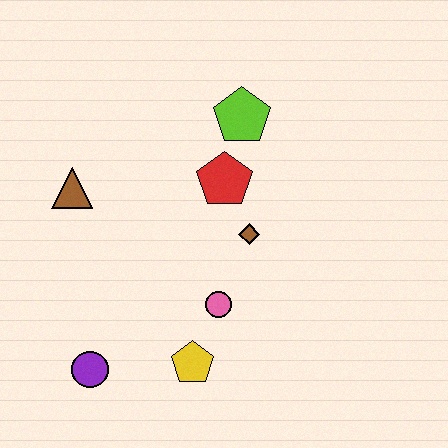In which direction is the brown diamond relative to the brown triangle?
The brown diamond is to the right of the brown triangle.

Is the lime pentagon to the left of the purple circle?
No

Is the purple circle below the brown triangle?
Yes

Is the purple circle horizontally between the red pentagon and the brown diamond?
No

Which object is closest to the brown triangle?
The red pentagon is closest to the brown triangle.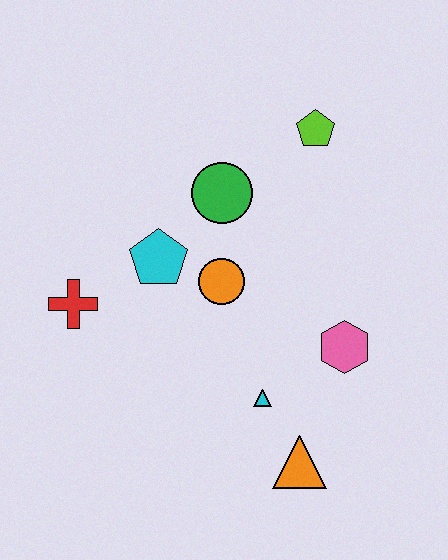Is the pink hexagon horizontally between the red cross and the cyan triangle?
No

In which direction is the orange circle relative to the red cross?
The orange circle is to the right of the red cross.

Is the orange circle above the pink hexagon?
Yes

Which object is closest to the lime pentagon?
The green circle is closest to the lime pentagon.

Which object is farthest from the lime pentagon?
The orange triangle is farthest from the lime pentagon.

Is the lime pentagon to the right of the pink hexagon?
No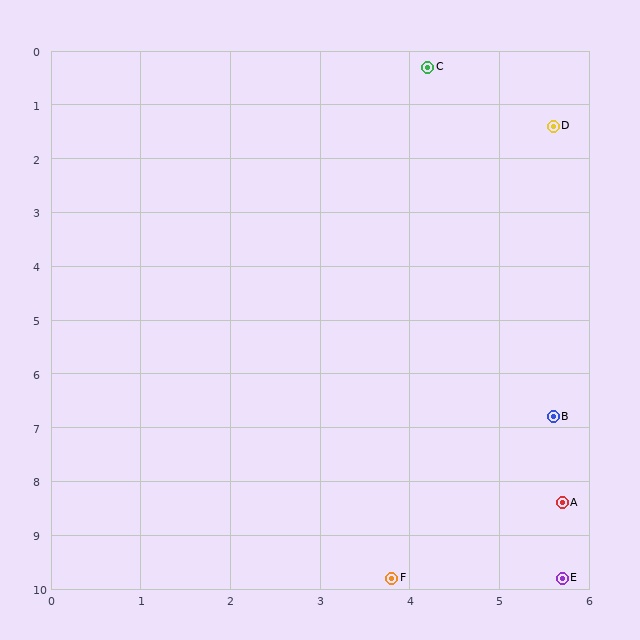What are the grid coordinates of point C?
Point C is at approximately (4.2, 0.3).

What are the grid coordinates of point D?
Point D is at approximately (5.6, 1.4).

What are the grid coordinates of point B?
Point B is at approximately (5.6, 6.8).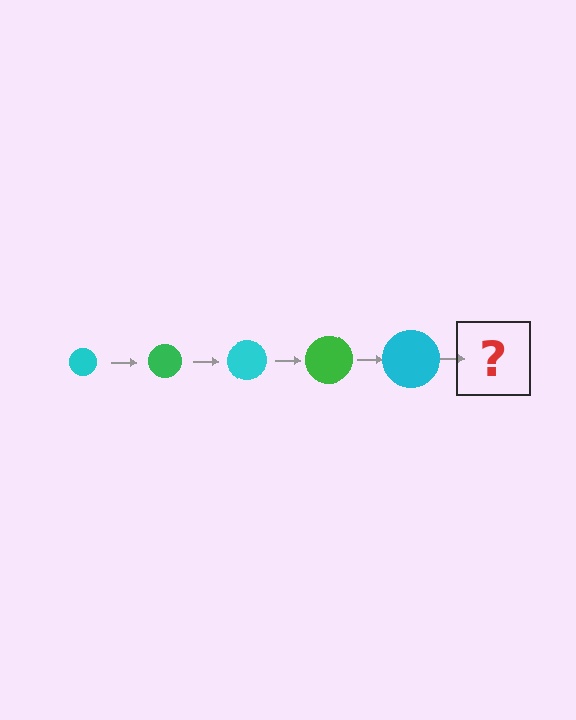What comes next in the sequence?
The next element should be a green circle, larger than the previous one.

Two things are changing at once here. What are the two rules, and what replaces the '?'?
The two rules are that the circle grows larger each step and the color cycles through cyan and green. The '?' should be a green circle, larger than the previous one.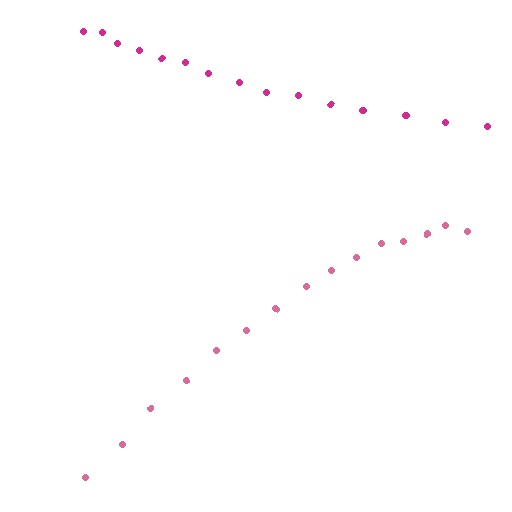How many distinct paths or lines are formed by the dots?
There are 2 distinct paths.